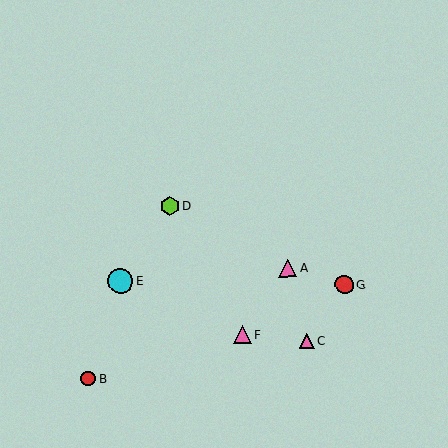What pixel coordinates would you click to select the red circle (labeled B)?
Click at (88, 379) to select the red circle B.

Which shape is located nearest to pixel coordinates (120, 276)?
The cyan circle (labeled E) at (121, 281) is nearest to that location.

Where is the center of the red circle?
The center of the red circle is at (344, 285).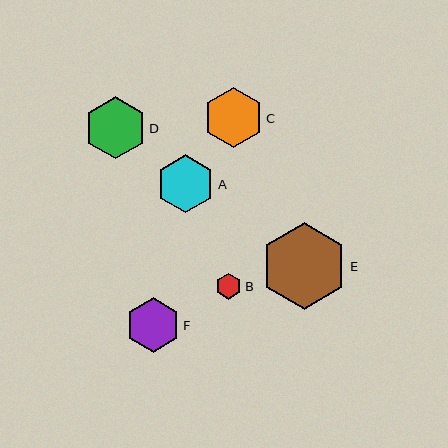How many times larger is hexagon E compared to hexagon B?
Hexagon E is approximately 3.3 times the size of hexagon B.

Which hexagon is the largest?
Hexagon E is the largest with a size of approximately 86 pixels.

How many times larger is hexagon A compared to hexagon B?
Hexagon A is approximately 2.2 times the size of hexagon B.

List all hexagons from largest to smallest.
From largest to smallest: E, D, C, A, F, B.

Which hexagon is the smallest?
Hexagon B is the smallest with a size of approximately 26 pixels.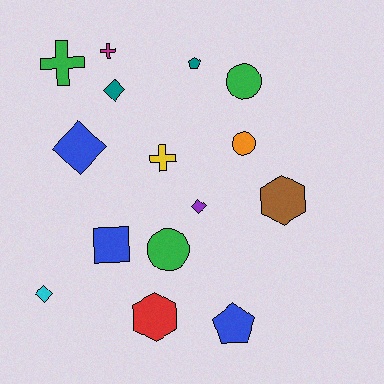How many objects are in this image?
There are 15 objects.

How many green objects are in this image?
There are 3 green objects.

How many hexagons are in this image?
There are 2 hexagons.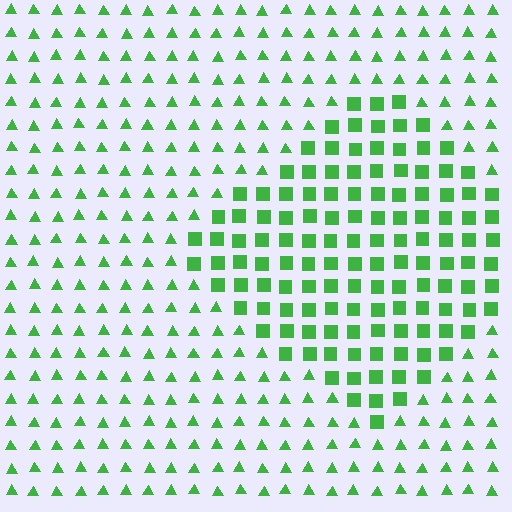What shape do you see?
I see a diamond.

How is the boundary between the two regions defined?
The boundary is defined by a change in element shape: squares inside vs. triangles outside. All elements share the same color and spacing.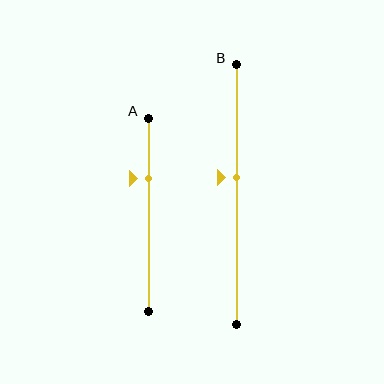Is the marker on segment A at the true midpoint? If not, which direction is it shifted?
No, the marker on segment A is shifted upward by about 19% of the segment length.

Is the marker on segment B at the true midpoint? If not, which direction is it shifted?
No, the marker on segment B is shifted upward by about 7% of the segment length.